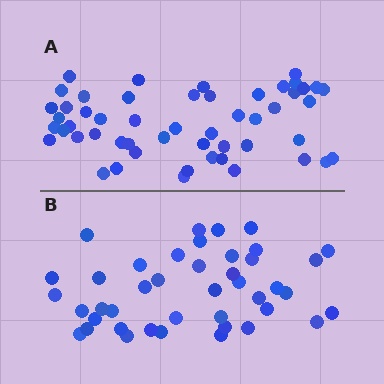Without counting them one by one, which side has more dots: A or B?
Region A (the top region) has more dots.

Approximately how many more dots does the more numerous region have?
Region A has roughly 10 or so more dots than region B.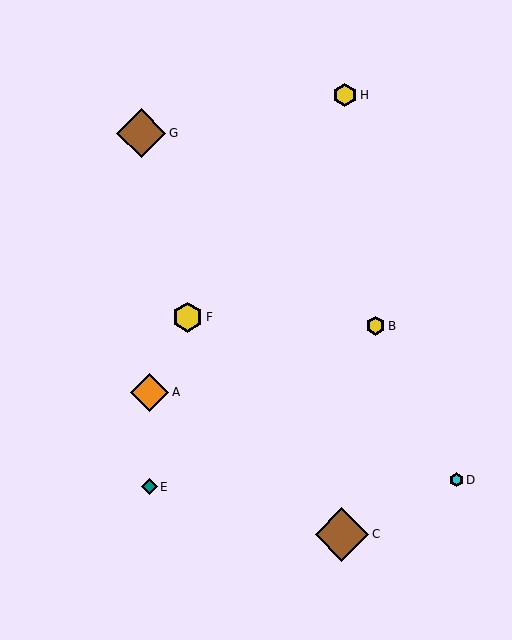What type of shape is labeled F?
Shape F is a yellow hexagon.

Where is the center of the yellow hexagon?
The center of the yellow hexagon is at (188, 317).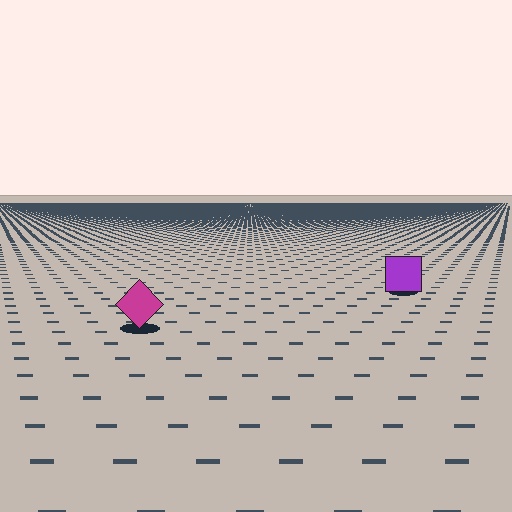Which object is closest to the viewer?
The magenta diamond is closest. The texture marks near it are larger and more spread out.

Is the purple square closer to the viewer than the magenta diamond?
No. The magenta diamond is closer — you can tell from the texture gradient: the ground texture is coarser near it.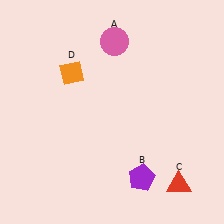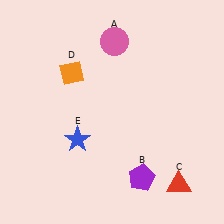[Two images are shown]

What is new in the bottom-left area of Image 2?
A blue star (E) was added in the bottom-left area of Image 2.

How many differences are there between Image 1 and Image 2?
There is 1 difference between the two images.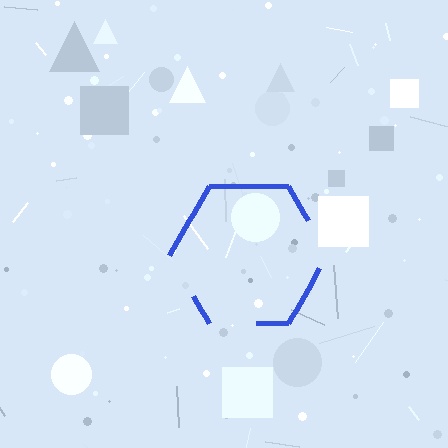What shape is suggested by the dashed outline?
The dashed outline suggests a hexagon.